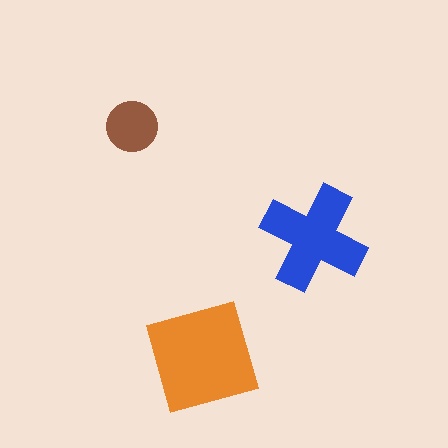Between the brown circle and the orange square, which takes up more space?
The orange square.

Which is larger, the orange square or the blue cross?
The orange square.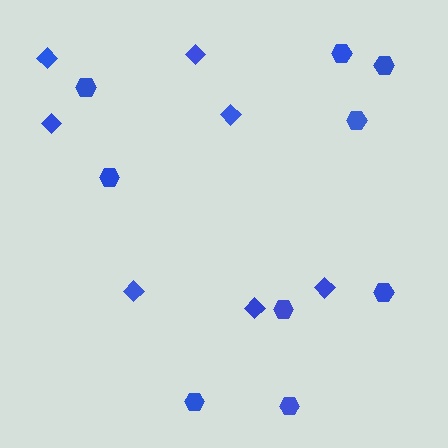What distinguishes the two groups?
There are 2 groups: one group of diamonds (7) and one group of hexagons (9).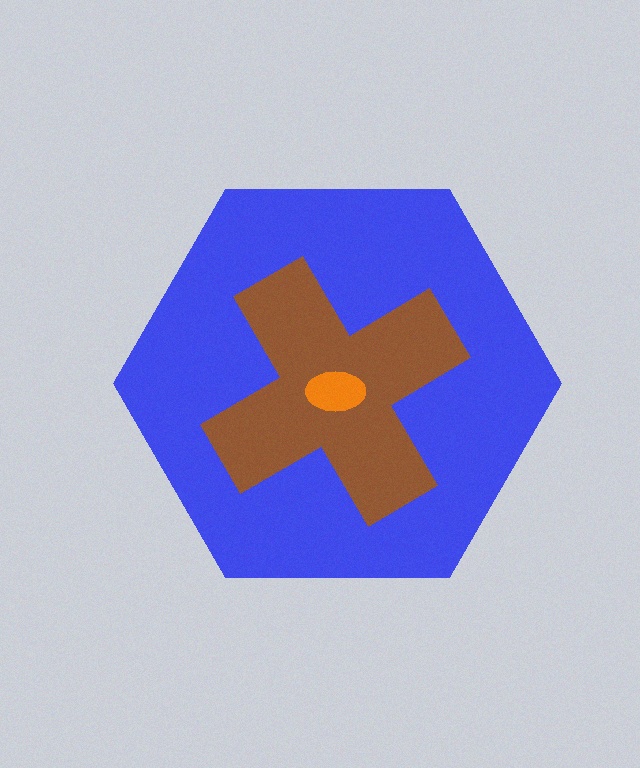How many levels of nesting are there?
3.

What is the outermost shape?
The blue hexagon.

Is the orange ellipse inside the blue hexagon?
Yes.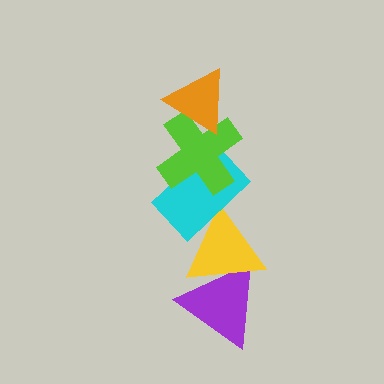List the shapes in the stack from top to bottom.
From top to bottom: the orange triangle, the lime cross, the cyan rectangle, the yellow triangle, the purple triangle.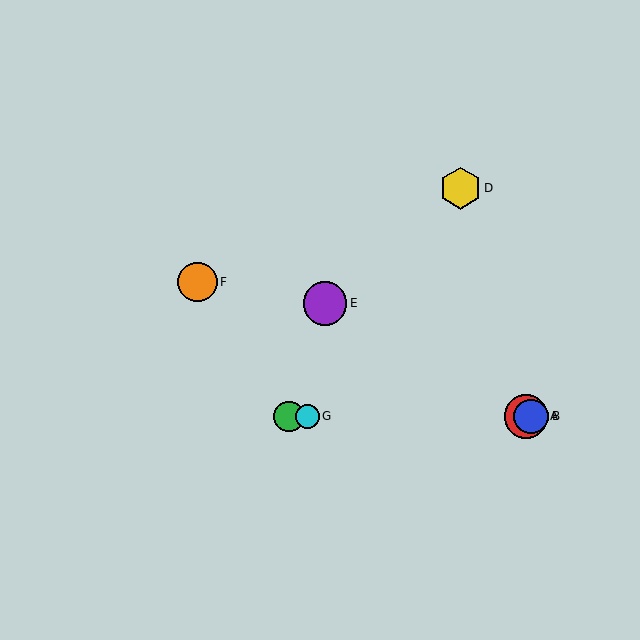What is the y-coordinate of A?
Object A is at y≈416.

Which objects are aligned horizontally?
Objects A, B, C, G are aligned horizontally.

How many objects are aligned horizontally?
4 objects (A, B, C, G) are aligned horizontally.